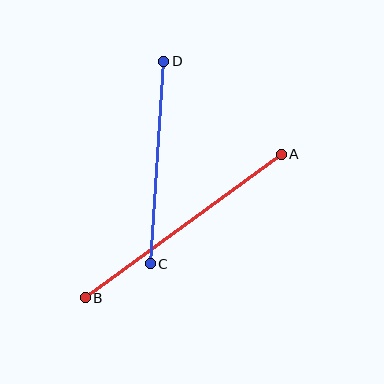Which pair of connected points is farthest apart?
Points A and B are farthest apart.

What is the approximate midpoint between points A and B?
The midpoint is at approximately (183, 226) pixels.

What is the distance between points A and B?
The distance is approximately 243 pixels.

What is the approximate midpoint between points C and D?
The midpoint is at approximately (157, 163) pixels.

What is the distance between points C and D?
The distance is approximately 203 pixels.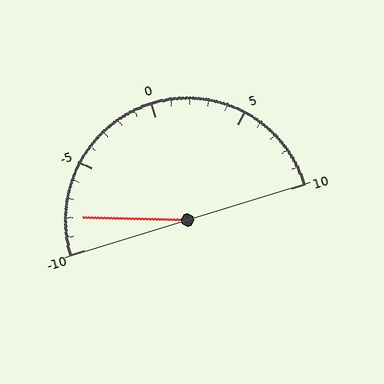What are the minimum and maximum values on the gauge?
The gauge ranges from -10 to 10.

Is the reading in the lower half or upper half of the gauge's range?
The reading is in the lower half of the range (-10 to 10).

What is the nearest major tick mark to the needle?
The nearest major tick mark is -10.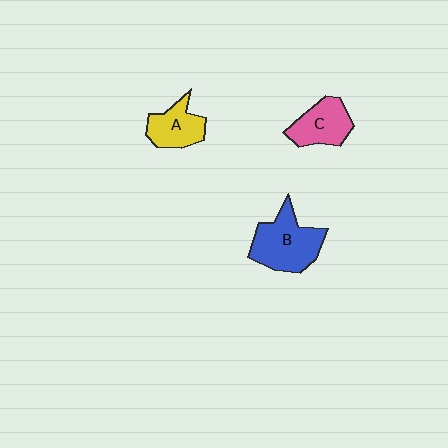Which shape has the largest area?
Shape B (blue).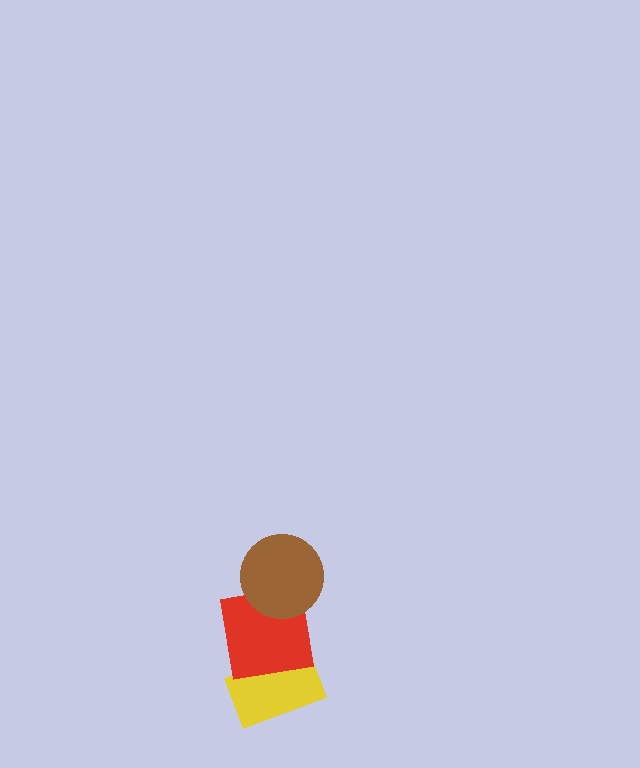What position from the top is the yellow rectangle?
The yellow rectangle is 3rd from the top.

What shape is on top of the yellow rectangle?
The red square is on top of the yellow rectangle.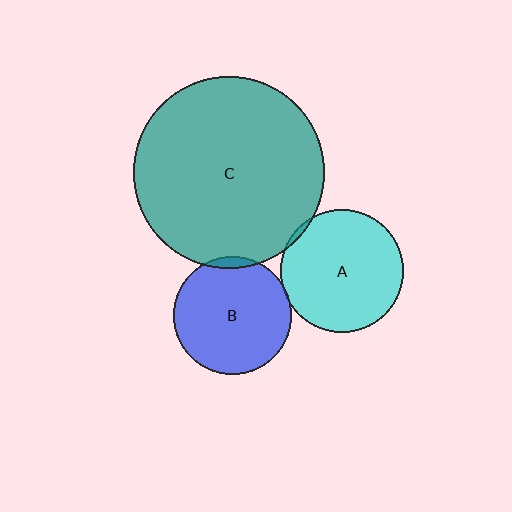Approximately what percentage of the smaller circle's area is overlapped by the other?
Approximately 5%.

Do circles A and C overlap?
Yes.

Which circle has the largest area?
Circle C (teal).